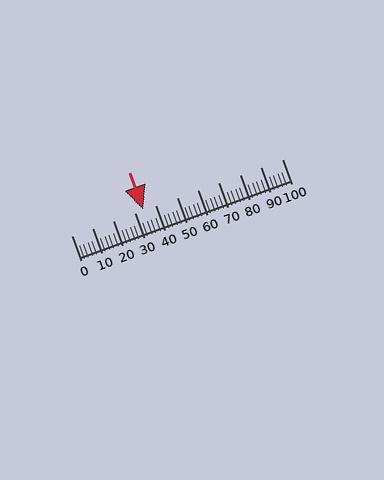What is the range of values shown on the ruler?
The ruler shows values from 0 to 100.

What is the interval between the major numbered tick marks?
The major tick marks are spaced 10 units apart.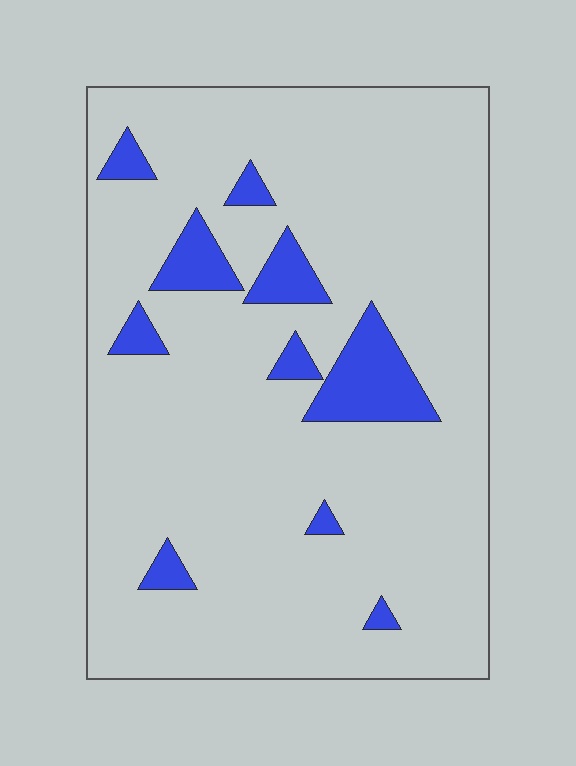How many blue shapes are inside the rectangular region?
10.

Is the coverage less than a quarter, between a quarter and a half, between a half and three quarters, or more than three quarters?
Less than a quarter.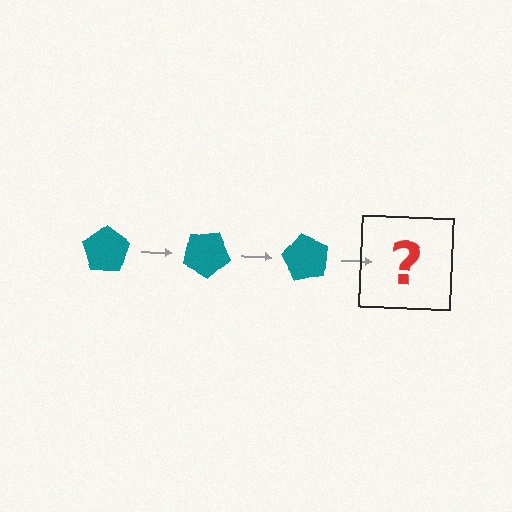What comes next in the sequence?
The next element should be a teal pentagon rotated 90 degrees.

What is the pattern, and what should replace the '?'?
The pattern is that the pentagon rotates 30 degrees each step. The '?' should be a teal pentagon rotated 90 degrees.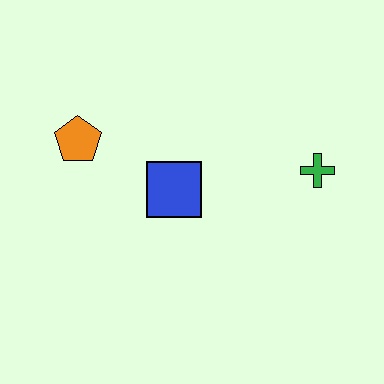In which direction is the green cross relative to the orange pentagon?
The green cross is to the right of the orange pentagon.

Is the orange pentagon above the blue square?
Yes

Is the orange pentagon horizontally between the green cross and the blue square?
No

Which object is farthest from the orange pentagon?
The green cross is farthest from the orange pentagon.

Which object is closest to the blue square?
The orange pentagon is closest to the blue square.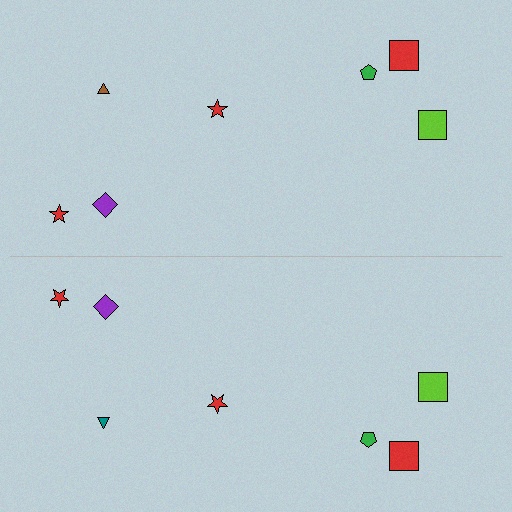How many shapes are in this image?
There are 14 shapes in this image.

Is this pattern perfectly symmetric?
No, the pattern is not perfectly symmetric. The teal triangle on the bottom side breaks the symmetry — its mirror counterpart is brown.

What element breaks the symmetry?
The teal triangle on the bottom side breaks the symmetry — its mirror counterpart is brown.